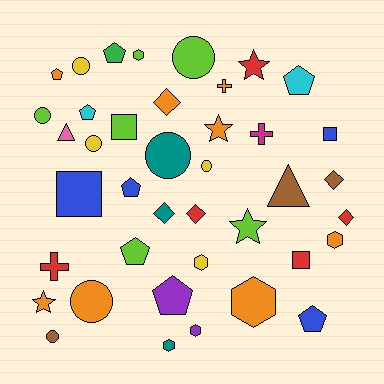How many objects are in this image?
There are 40 objects.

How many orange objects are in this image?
There are 8 orange objects.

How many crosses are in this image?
There are 3 crosses.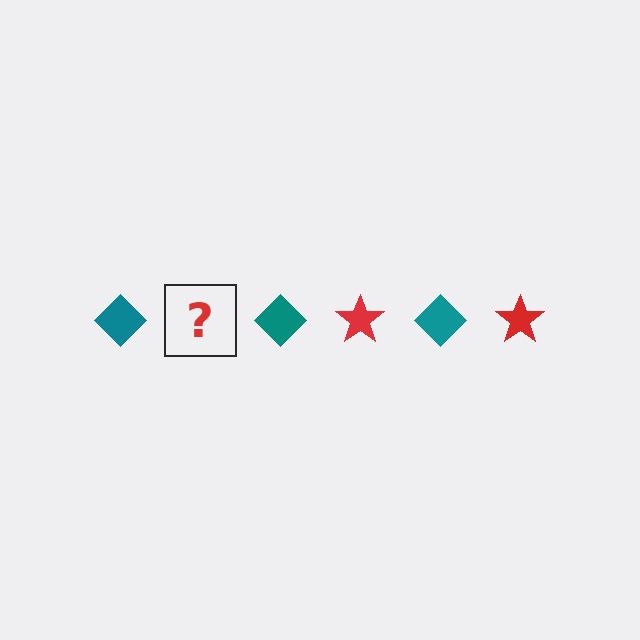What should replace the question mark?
The question mark should be replaced with a red star.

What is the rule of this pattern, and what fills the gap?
The rule is that the pattern alternates between teal diamond and red star. The gap should be filled with a red star.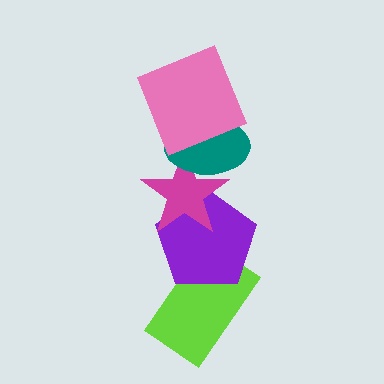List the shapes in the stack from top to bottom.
From top to bottom: the pink square, the teal ellipse, the magenta star, the purple pentagon, the lime rectangle.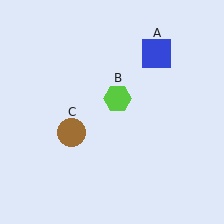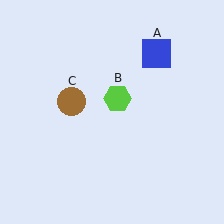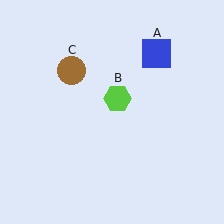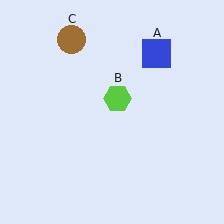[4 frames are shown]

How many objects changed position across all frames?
1 object changed position: brown circle (object C).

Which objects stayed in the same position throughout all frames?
Blue square (object A) and lime hexagon (object B) remained stationary.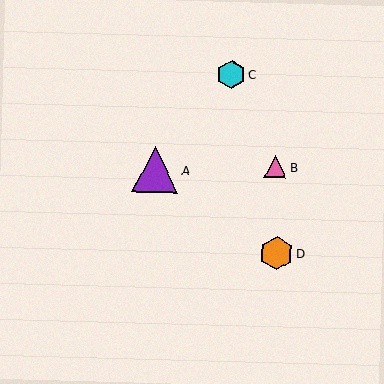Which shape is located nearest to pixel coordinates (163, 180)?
The purple triangle (labeled A) at (155, 170) is nearest to that location.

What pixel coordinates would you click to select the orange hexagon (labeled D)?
Click at (277, 253) to select the orange hexagon D.